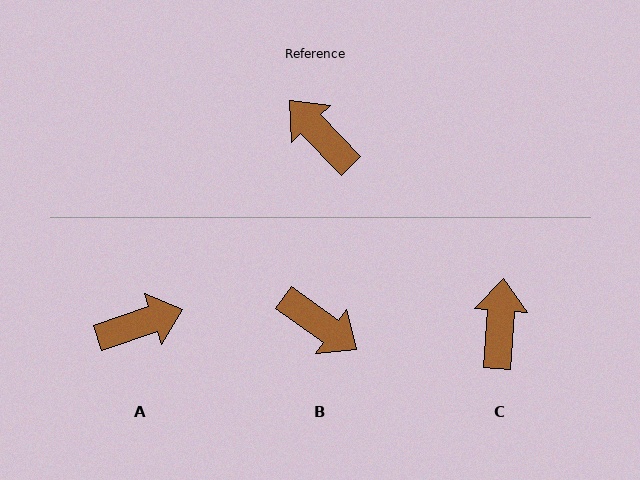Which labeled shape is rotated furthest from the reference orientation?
B, about 169 degrees away.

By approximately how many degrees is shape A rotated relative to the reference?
Approximately 115 degrees clockwise.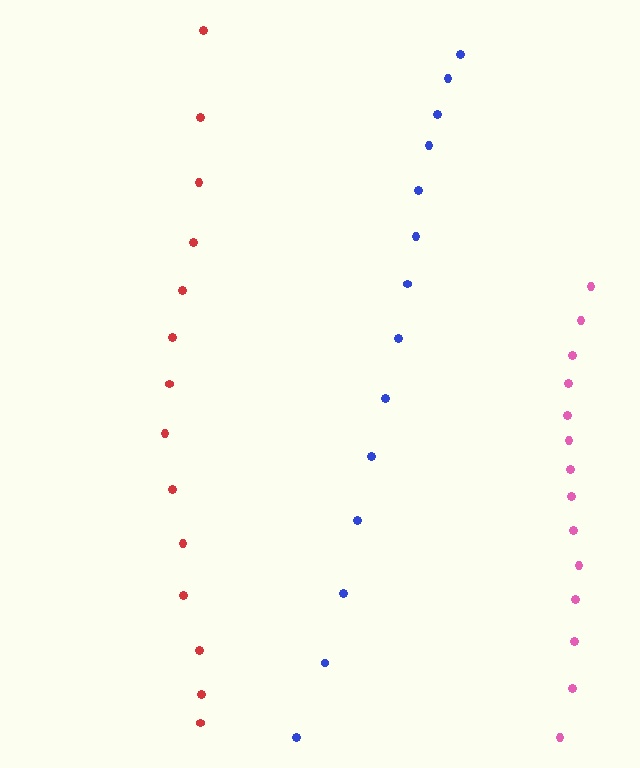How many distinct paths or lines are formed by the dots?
There are 3 distinct paths.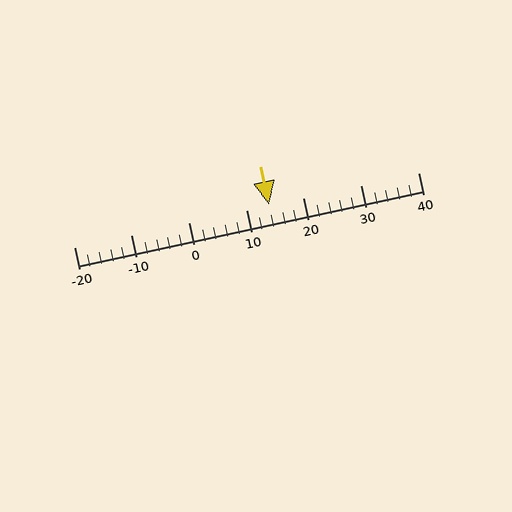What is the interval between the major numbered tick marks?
The major tick marks are spaced 10 units apart.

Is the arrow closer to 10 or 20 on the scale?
The arrow is closer to 10.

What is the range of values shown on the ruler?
The ruler shows values from -20 to 40.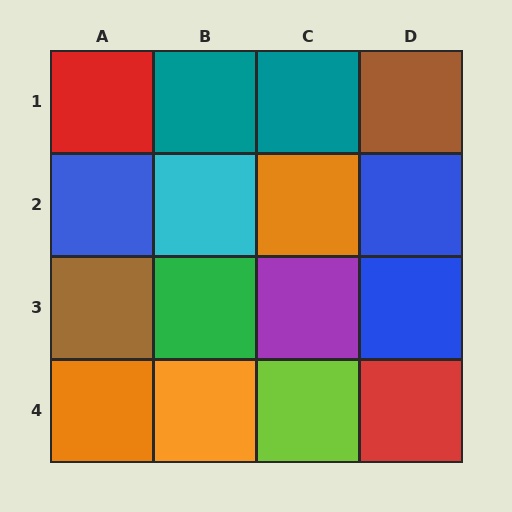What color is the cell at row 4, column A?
Orange.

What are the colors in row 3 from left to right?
Brown, green, purple, blue.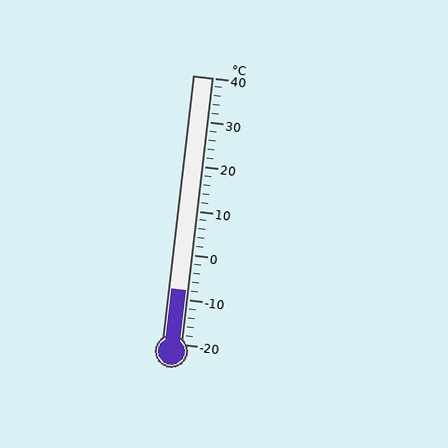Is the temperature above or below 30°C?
The temperature is below 30°C.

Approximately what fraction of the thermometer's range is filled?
The thermometer is filled to approximately 20% of its range.